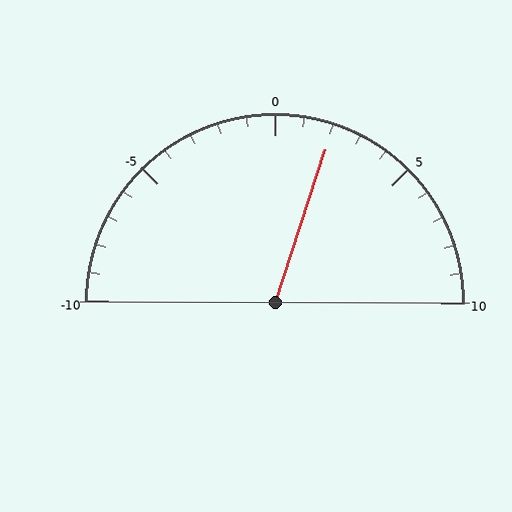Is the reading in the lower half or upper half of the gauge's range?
The reading is in the upper half of the range (-10 to 10).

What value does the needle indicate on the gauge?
The needle indicates approximately 2.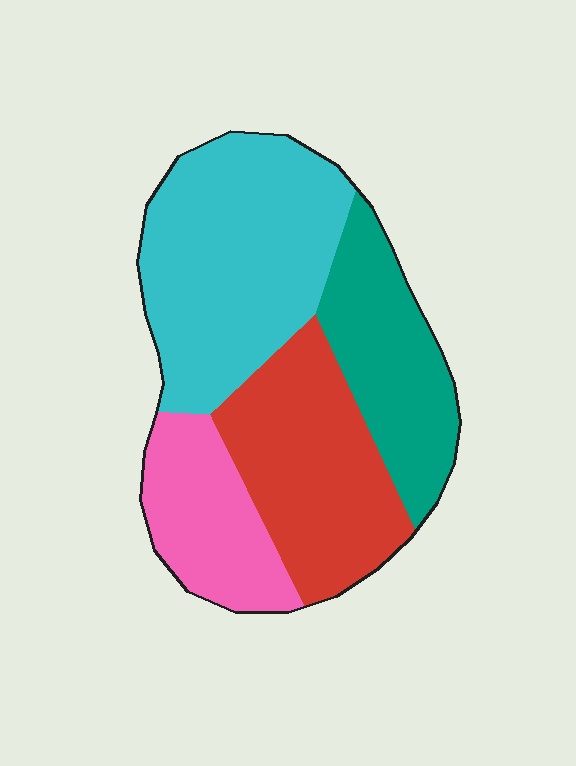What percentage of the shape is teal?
Teal takes up about one fifth (1/5) of the shape.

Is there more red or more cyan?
Cyan.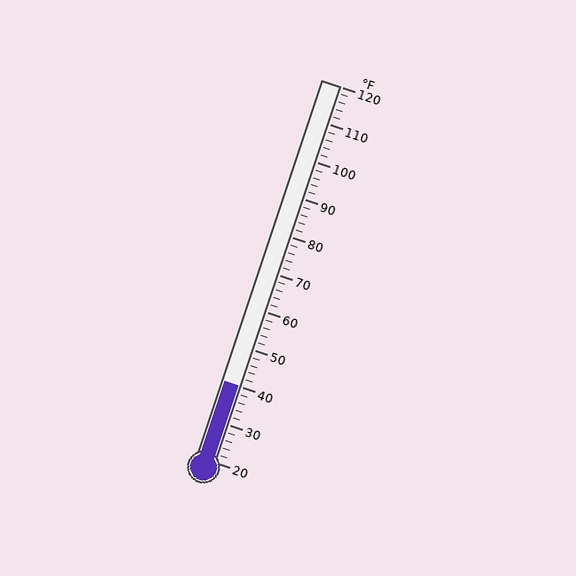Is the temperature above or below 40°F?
The temperature is at 40°F.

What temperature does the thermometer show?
The thermometer shows approximately 40°F.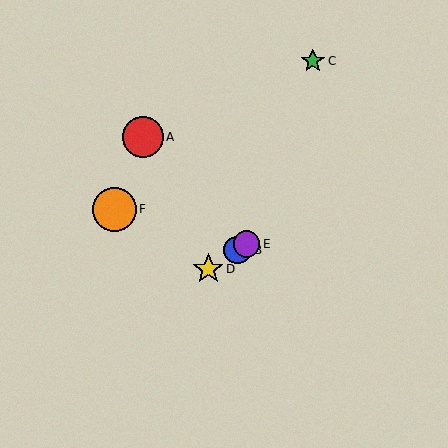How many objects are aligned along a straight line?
3 objects (B, D, E) are aligned along a straight line.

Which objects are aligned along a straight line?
Objects B, D, E are aligned along a straight line.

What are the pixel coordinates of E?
Object E is at (247, 244).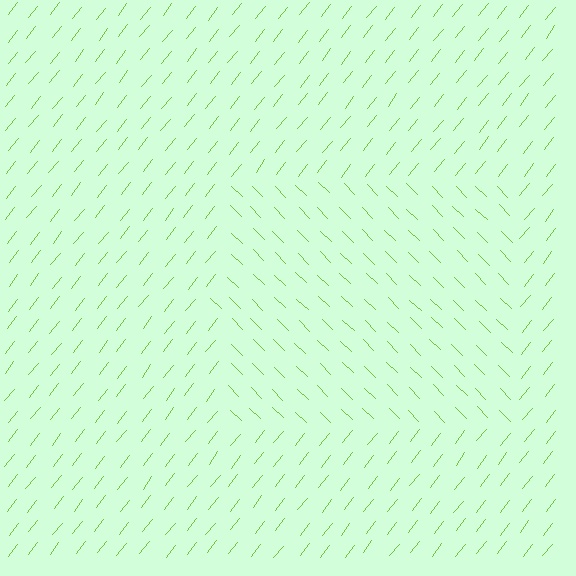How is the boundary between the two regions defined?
The boundary is defined purely by a change in line orientation (approximately 83 degrees difference). All lines are the same color and thickness.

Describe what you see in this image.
The image is filled with small lime line segments. A rectangle region in the image has lines oriented differently from the surrounding lines, creating a visible texture boundary.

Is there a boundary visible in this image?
Yes, there is a texture boundary formed by a change in line orientation.